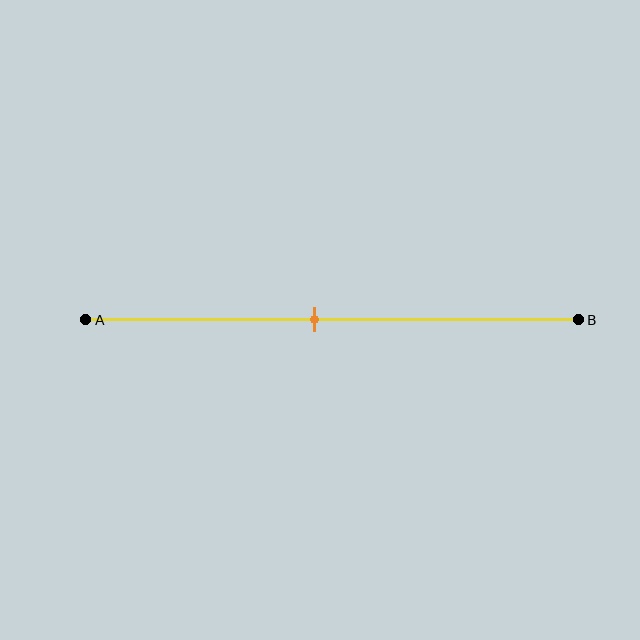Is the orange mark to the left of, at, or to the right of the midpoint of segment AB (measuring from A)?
The orange mark is to the left of the midpoint of segment AB.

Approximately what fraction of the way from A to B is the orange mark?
The orange mark is approximately 45% of the way from A to B.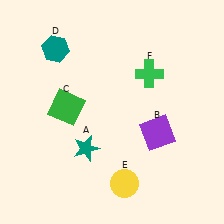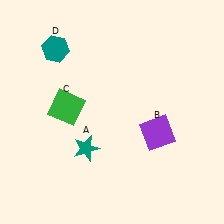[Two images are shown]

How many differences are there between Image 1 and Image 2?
There are 2 differences between the two images.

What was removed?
The green cross (F), the yellow circle (E) were removed in Image 2.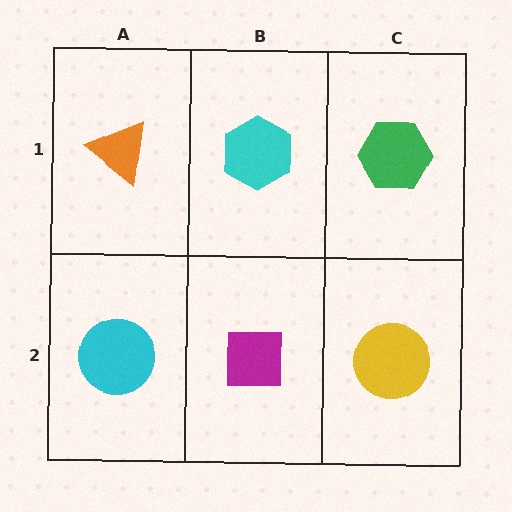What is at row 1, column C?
A green hexagon.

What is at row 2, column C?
A yellow circle.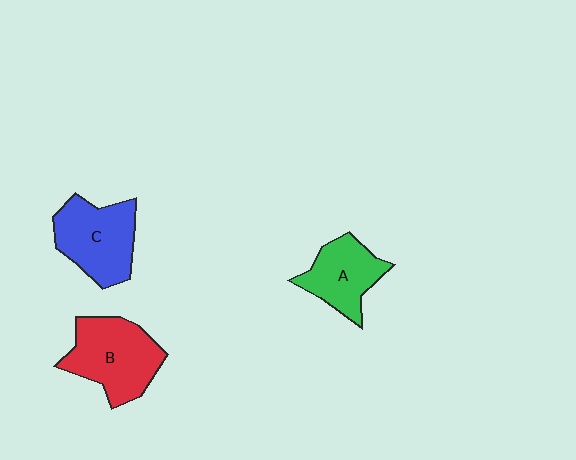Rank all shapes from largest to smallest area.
From largest to smallest: B (red), C (blue), A (green).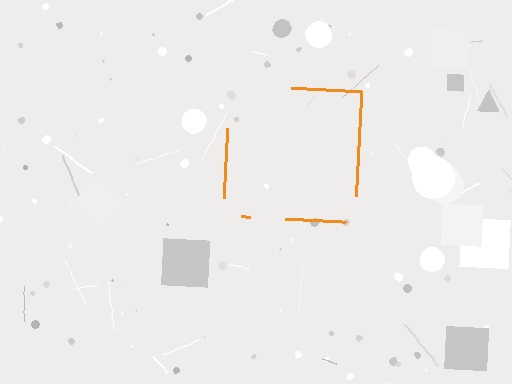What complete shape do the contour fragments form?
The contour fragments form a square.